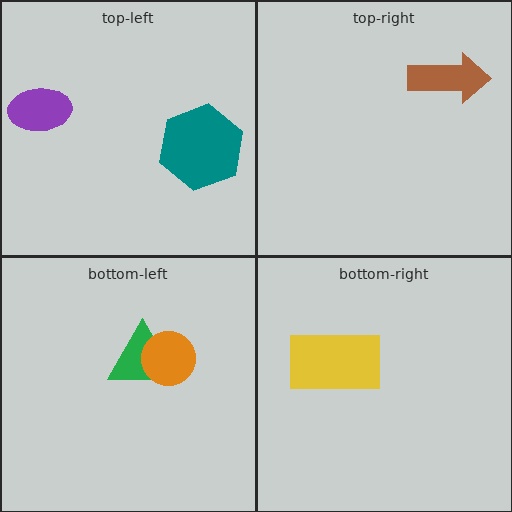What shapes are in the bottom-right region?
The yellow rectangle.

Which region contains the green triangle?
The bottom-left region.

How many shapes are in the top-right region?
1.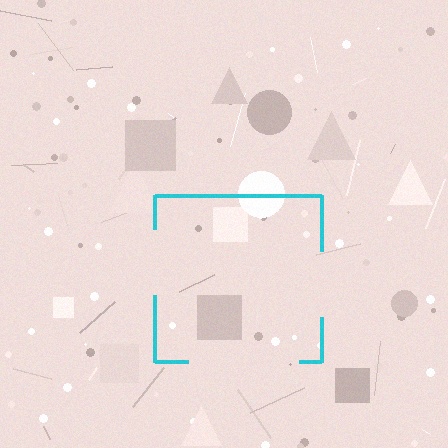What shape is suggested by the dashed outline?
The dashed outline suggests a square.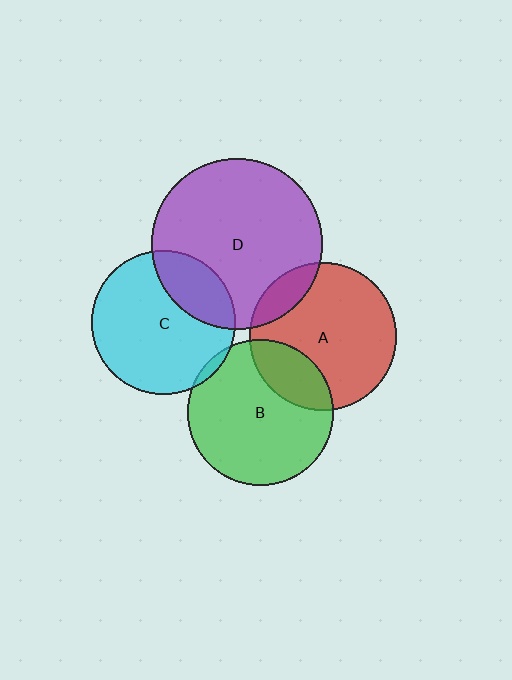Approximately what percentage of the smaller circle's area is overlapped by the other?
Approximately 15%.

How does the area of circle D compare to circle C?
Approximately 1.4 times.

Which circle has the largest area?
Circle D (purple).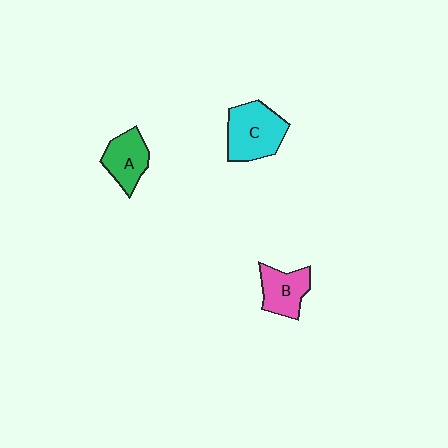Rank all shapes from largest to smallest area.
From largest to smallest: C (cyan), A (green), B (pink).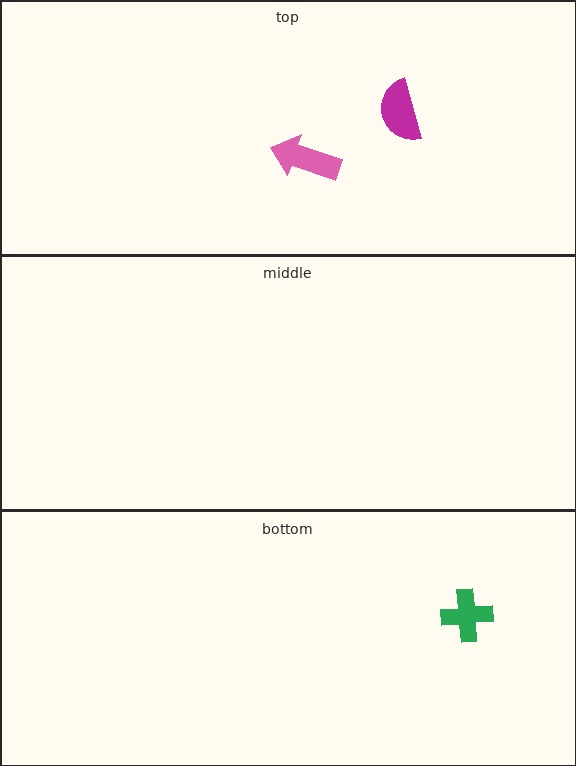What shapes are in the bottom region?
The green cross.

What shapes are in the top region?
The magenta semicircle, the pink arrow.